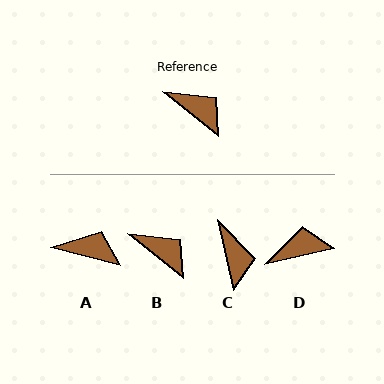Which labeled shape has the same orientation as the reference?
B.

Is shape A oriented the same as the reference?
No, it is off by about 24 degrees.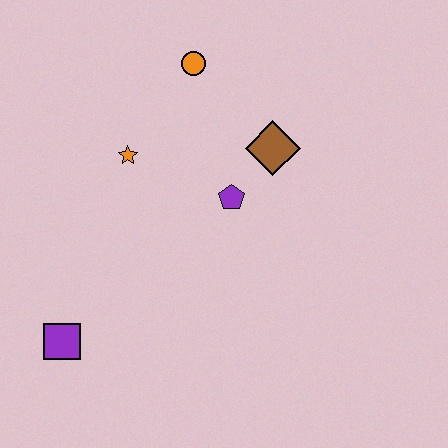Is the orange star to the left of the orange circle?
Yes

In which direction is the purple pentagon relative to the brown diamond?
The purple pentagon is below the brown diamond.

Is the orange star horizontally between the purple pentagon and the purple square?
Yes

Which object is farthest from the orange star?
The purple square is farthest from the orange star.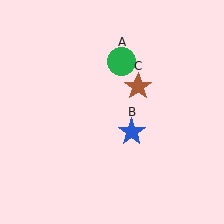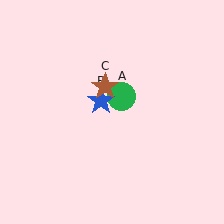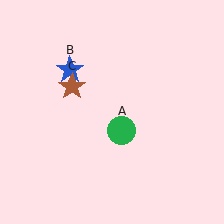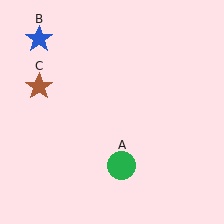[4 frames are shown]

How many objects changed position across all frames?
3 objects changed position: green circle (object A), blue star (object B), brown star (object C).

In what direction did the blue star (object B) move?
The blue star (object B) moved up and to the left.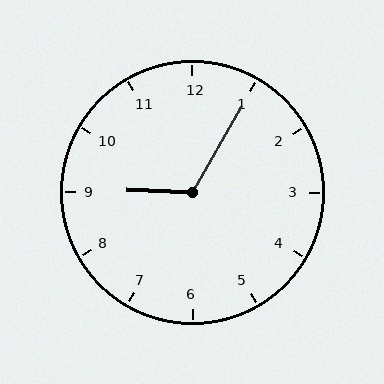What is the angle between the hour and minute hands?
Approximately 118 degrees.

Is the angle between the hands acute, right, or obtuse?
It is obtuse.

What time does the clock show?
9:05.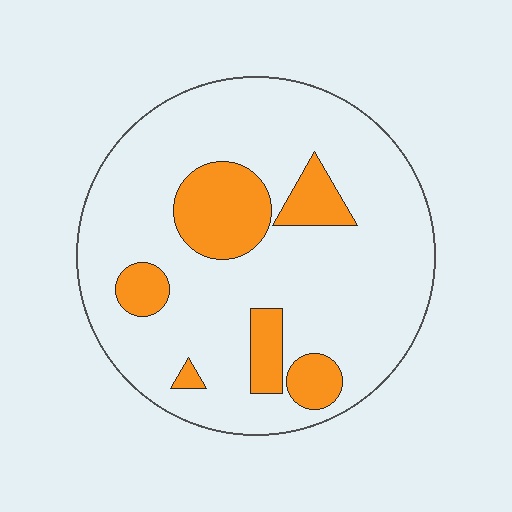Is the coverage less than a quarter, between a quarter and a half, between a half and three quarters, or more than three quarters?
Less than a quarter.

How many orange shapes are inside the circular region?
6.